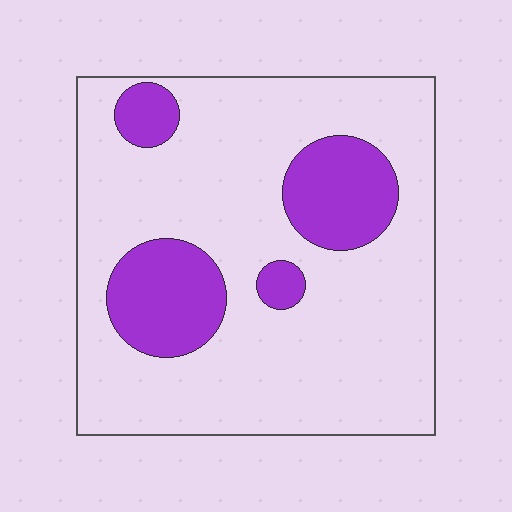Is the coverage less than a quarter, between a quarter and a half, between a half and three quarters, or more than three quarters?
Less than a quarter.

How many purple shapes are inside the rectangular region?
4.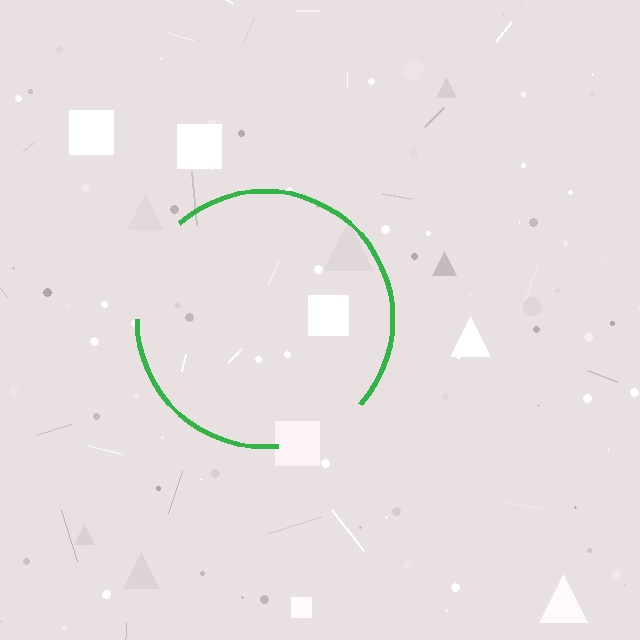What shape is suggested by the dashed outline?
The dashed outline suggests a circle.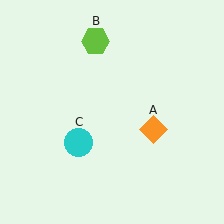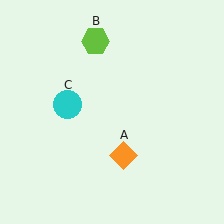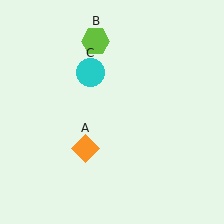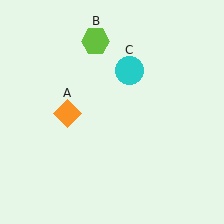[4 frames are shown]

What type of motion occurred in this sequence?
The orange diamond (object A), cyan circle (object C) rotated clockwise around the center of the scene.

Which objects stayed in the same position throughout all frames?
Lime hexagon (object B) remained stationary.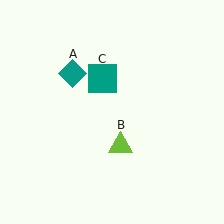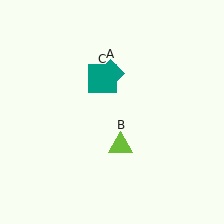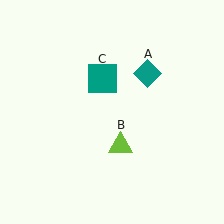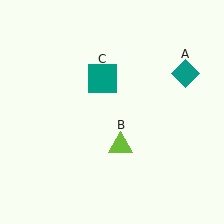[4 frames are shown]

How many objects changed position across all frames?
1 object changed position: teal diamond (object A).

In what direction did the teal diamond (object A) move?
The teal diamond (object A) moved right.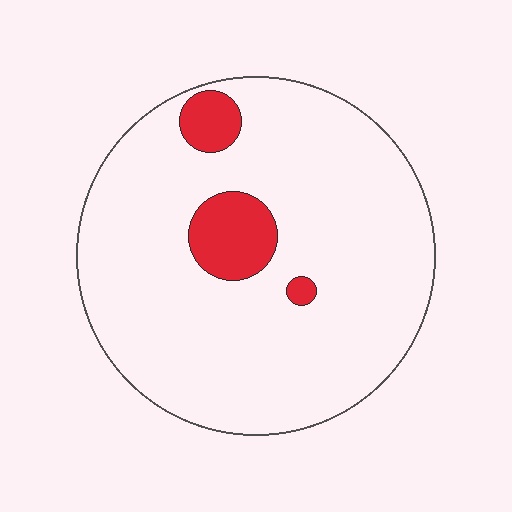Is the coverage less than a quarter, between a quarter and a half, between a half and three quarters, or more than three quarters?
Less than a quarter.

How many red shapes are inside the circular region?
3.